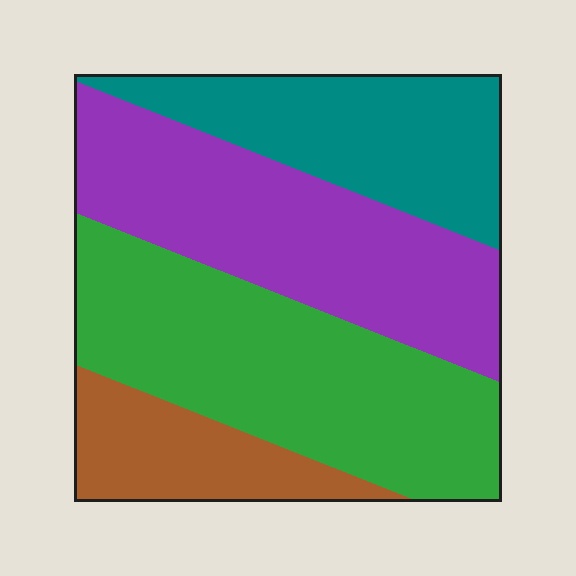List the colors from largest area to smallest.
From largest to smallest: green, purple, teal, brown.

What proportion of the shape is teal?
Teal covers 21% of the shape.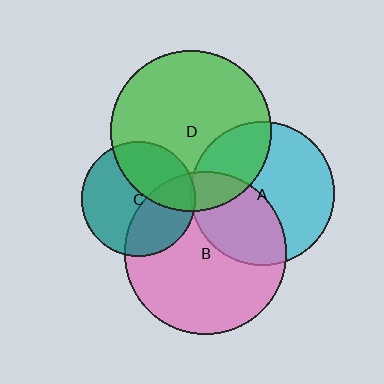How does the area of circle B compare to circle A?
Approximately 1.3 times.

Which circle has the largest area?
Circle B (pink).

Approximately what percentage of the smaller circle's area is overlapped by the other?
Approximately 5%.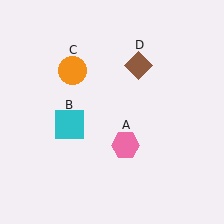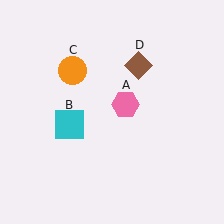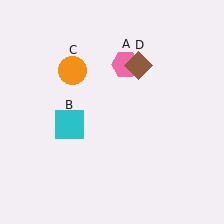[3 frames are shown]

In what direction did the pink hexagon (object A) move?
The pink hexagon (object A) moved up.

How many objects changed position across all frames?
1 object changed position: pink hexagon (object A).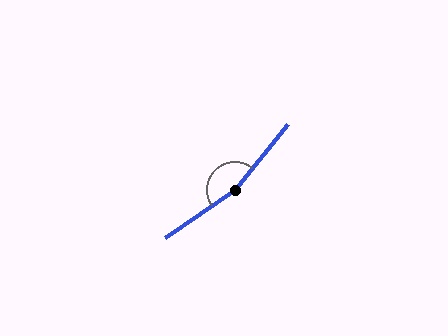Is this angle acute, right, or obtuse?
It is obtuse.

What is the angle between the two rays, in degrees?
Approximately 164 degrees.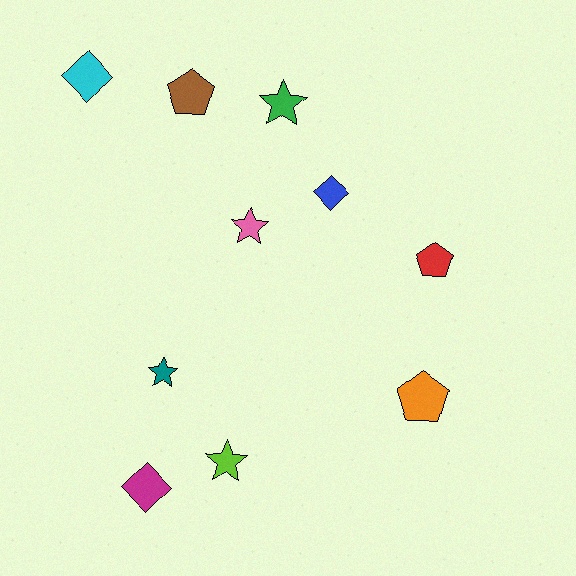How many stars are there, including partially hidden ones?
There are 4 stars.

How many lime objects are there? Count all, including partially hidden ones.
There is 1 lime object.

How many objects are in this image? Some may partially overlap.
There are 10 objects.